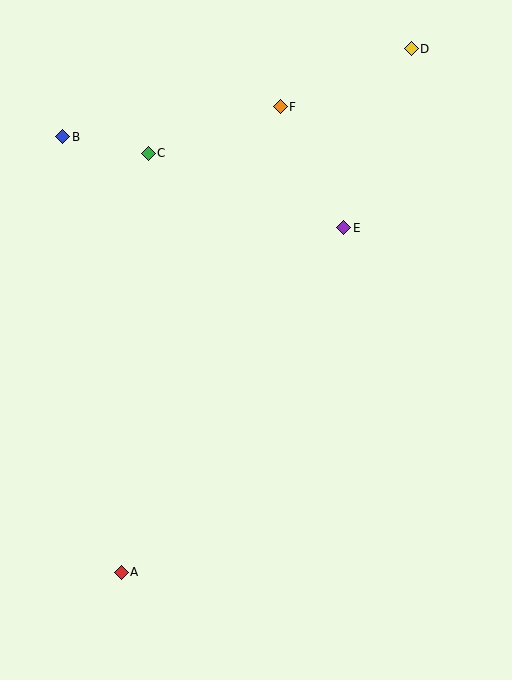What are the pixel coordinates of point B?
Point B is at (63, 137).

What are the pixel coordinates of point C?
Point C is at (148, 153).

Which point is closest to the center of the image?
Point E at (344, 228) is closest to the center.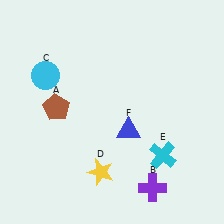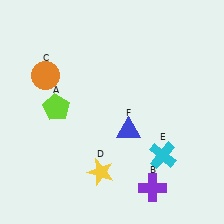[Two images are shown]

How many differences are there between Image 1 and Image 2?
There are 2 differences between the two images.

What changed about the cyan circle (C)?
In Image 1, C is cyan. In Image 2, it changed to orange.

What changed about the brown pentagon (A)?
In Image 1, A is brown. In Image 2, it changed to lime.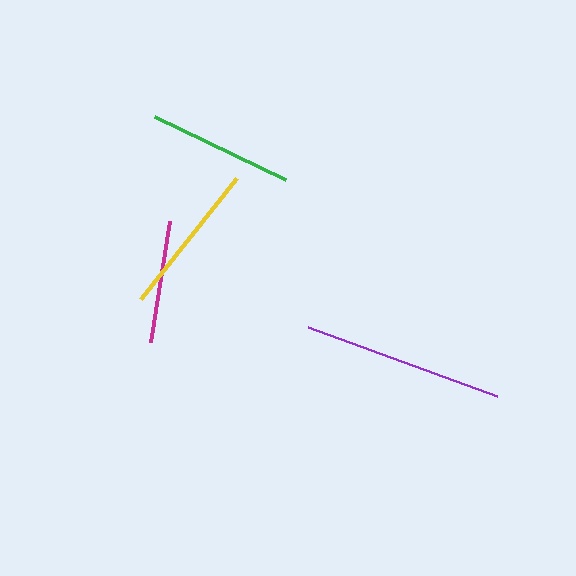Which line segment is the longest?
The purple line is the longest at approximately 201 pixels.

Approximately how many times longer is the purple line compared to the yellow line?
The purple line is approximately 1.3 times the length of the yellow line.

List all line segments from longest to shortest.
From longest to shortest: purple, yellow, green, magenta.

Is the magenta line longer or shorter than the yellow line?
The yellow line is longer than the magenta line.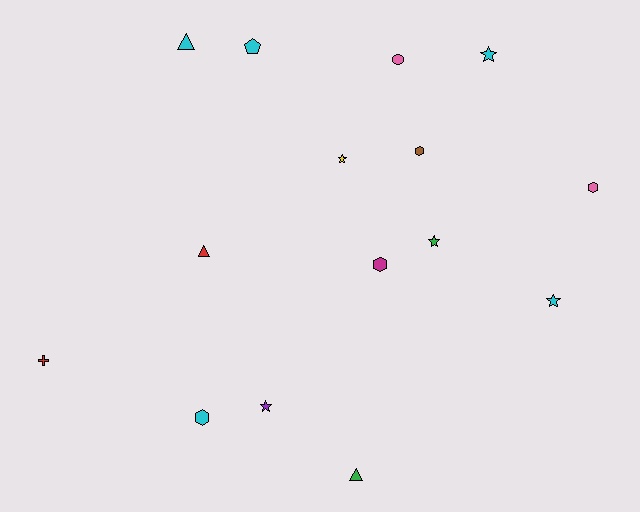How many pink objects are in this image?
There are 2 pink objects.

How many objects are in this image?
There are 15 objects.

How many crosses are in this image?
There is 1 cross.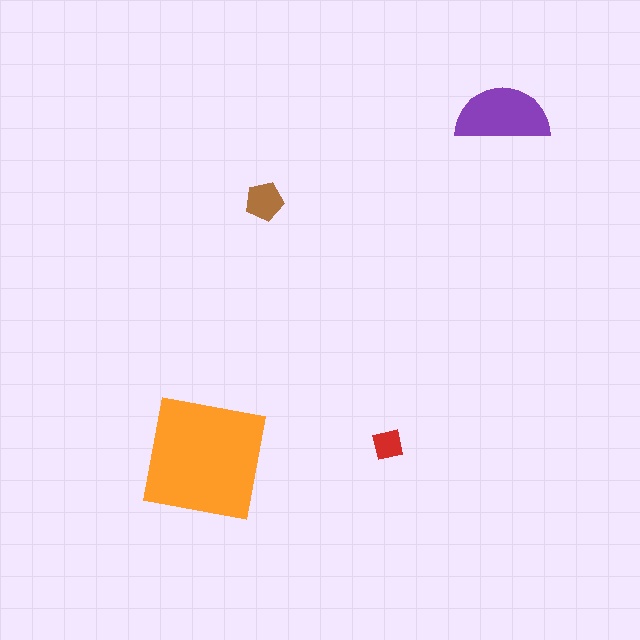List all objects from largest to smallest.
The orange square, the purple semicircle, the brown pentagon, the red square.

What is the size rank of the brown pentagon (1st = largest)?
3rd.